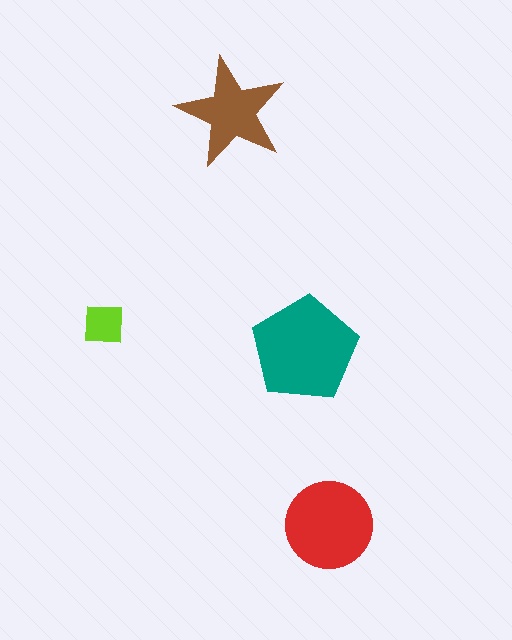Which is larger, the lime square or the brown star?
The brown star.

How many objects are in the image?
There are 4 objects in the image.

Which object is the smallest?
The lime square.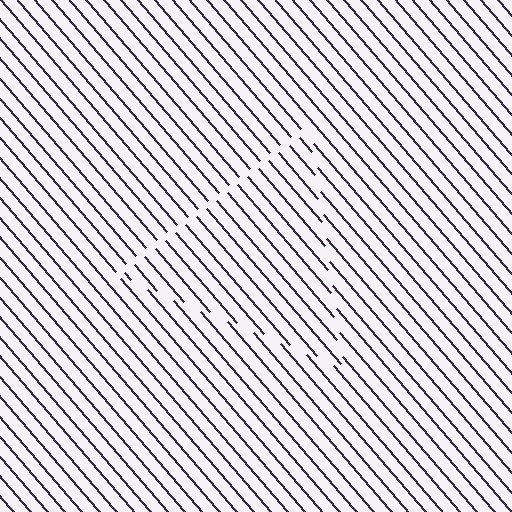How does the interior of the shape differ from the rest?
The interior of the shape contains the same grating, shifted by half a period — the contour is defined by the phase discontinuity where line-ends from the inner and outer gratings abut.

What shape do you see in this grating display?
An illusory triangle. The interior of the shape contains the same grating, shifted by half a period — the contour is defined by the phase discontinuity where line-ends from the inner and outer gratings abut.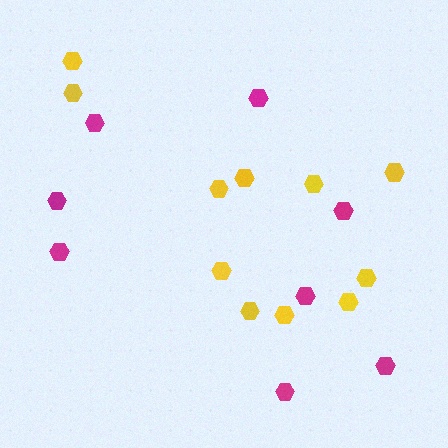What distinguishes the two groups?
There are 2 groups: one group of yellow hexagons (11) and one group of magenta hexagons (8).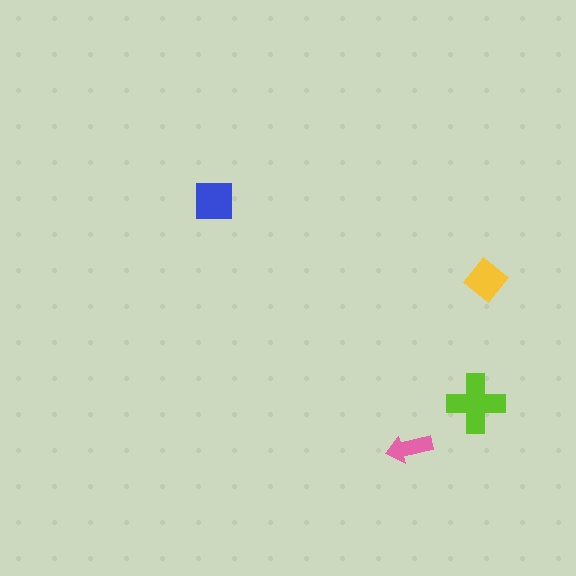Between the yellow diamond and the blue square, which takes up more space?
The blue square.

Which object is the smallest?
The pink arrow.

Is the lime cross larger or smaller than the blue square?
Larger.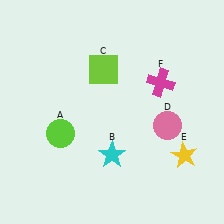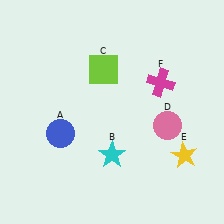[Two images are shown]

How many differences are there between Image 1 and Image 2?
There is 1 difference between the two images.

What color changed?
The circle (A) changed from lime in Image 1 to blue in Image 2.